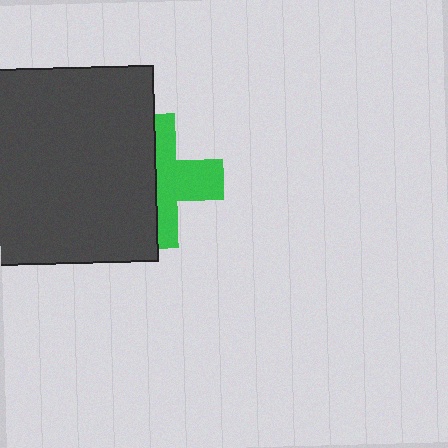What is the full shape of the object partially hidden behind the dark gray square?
The partially hidden object is a green cross.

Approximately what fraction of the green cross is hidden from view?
Roughly 50% of the green cross is hidden behind the dark gray square.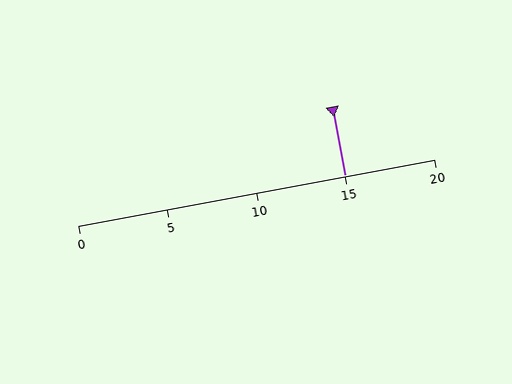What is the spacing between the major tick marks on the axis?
The major ticks are spaced 5 apart.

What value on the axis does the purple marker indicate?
The marker indicates approximately 15.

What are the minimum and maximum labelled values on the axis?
The axis runs from 0 to 20.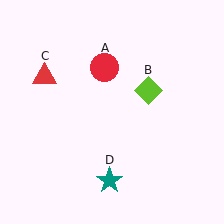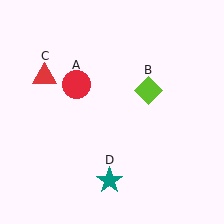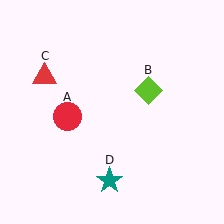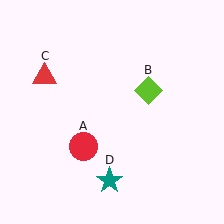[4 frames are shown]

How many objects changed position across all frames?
1 object changed position: red circle (object A).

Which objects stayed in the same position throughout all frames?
Lime diamond (object B) and red triangle (object C) and teal star (object D) remained stationary.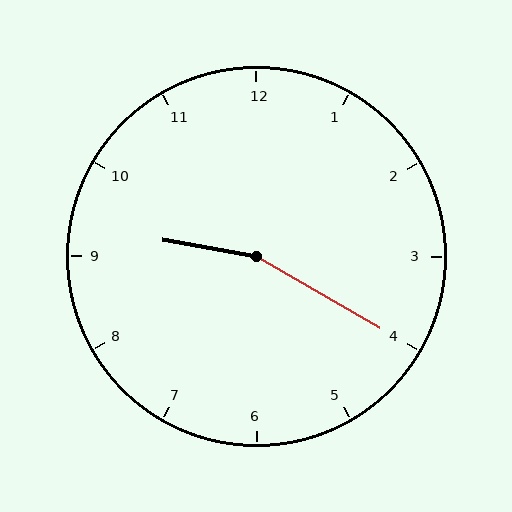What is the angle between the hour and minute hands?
Approximately 160 degrees.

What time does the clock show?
9:20.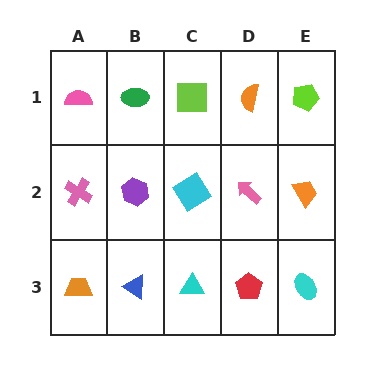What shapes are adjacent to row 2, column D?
An orange semicircle (row 1, column D), a red pentagon (row 3, column D), a cyan diamond (row 2, column C), an orange trapezoid (row 2, column E).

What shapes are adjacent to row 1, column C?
A cyan diamond (row 2, column C), a green ellipse (row 1, column B), an orange semicircle (row 1, column D).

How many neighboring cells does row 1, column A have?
2.